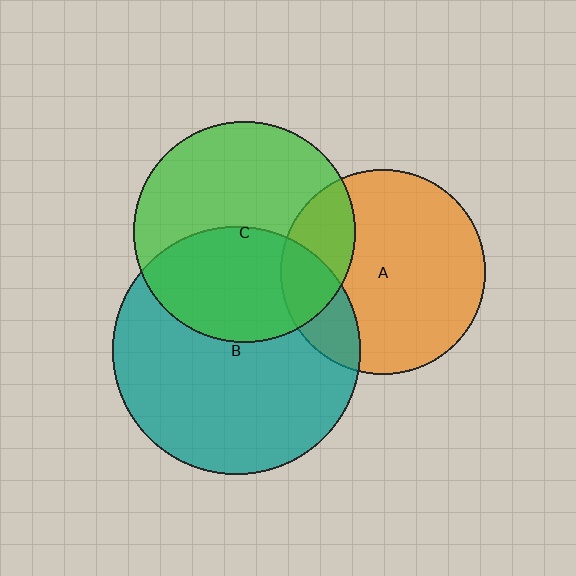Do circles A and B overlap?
Yes.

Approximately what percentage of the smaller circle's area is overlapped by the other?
Approximately 20%.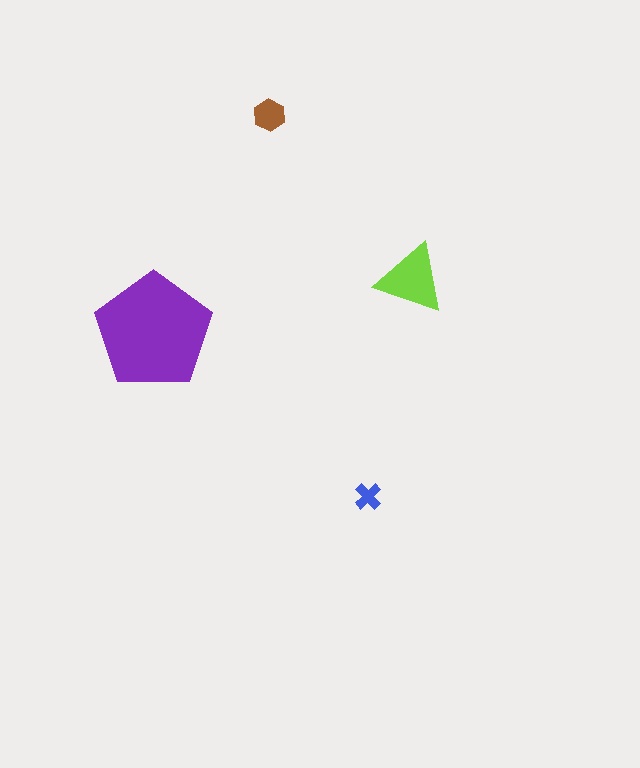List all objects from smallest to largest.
The blue cross, the brown hexagon, the lime triangle, the purple pentagon.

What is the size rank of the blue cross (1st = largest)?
4th.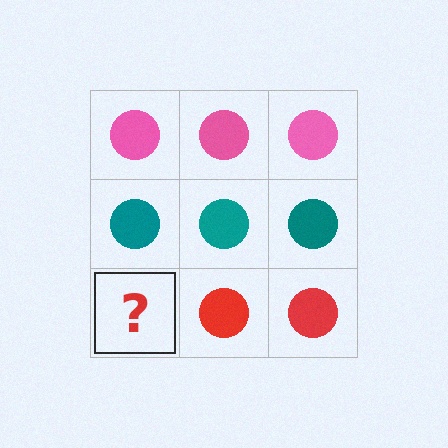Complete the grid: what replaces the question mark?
The question mark should be replaced with a red circle.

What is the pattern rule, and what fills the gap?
The rule is that each row has a consistent color. The gap should be filled with a red circle.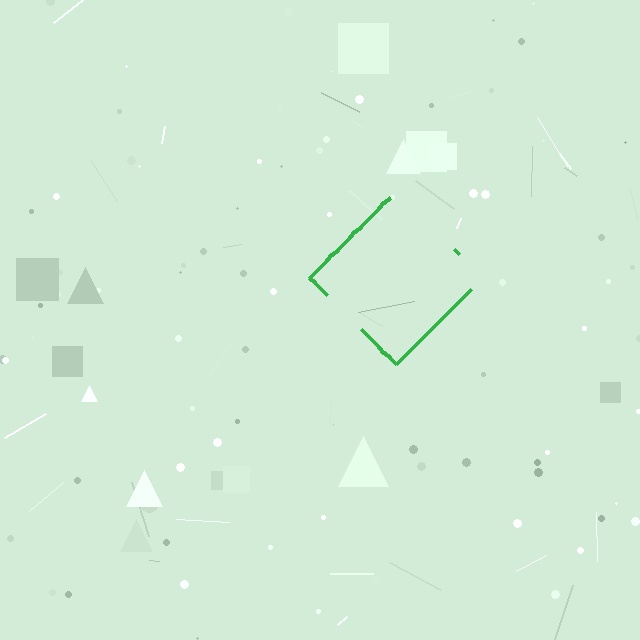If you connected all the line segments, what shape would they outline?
They would outline a diamond.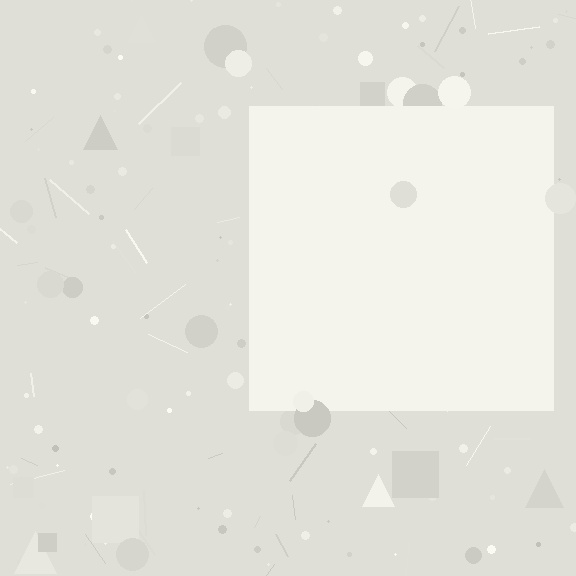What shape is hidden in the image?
A square is hidden in the image.